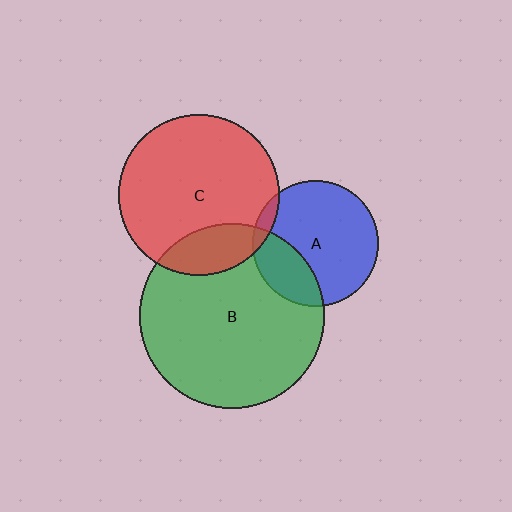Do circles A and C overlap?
Yes.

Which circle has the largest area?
Circle B (green).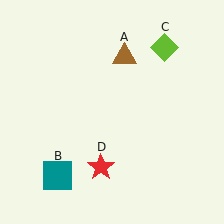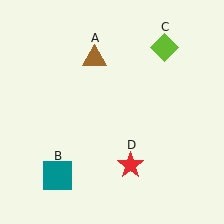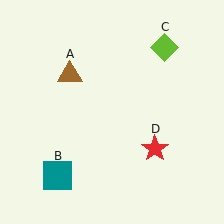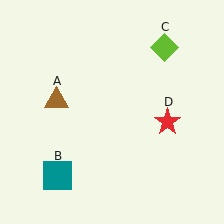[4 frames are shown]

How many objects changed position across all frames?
2 objects changed position: brown triangle (object A), red star (object D).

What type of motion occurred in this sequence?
The brown triangle (object A), red star (object D) rotated counterclockwise around the center of the scene.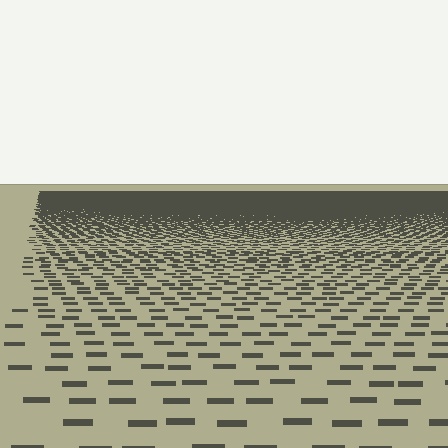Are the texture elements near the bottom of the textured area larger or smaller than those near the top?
Larger. Near the bottom, elements are closer to the viewer and appear at a bigger on-screen size.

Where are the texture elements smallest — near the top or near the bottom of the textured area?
Near the top.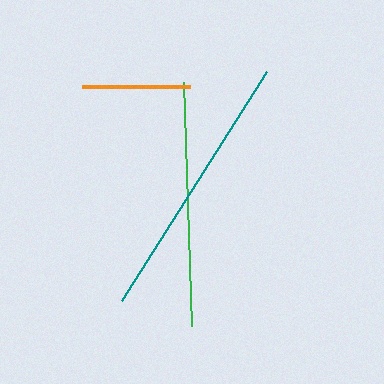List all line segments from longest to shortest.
From longest to shortest: teal, green, orange.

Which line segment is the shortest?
The orange line is the shortest at approximately 108 pixels.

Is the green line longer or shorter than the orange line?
The green line is longer than the orange line.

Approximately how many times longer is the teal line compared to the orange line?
The teal line is approximately 2.5 times the length of the orange line.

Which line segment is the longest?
The teal line is the longest at approximately 271 pixels.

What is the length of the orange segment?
The orange segment is approximately 108 pixels long.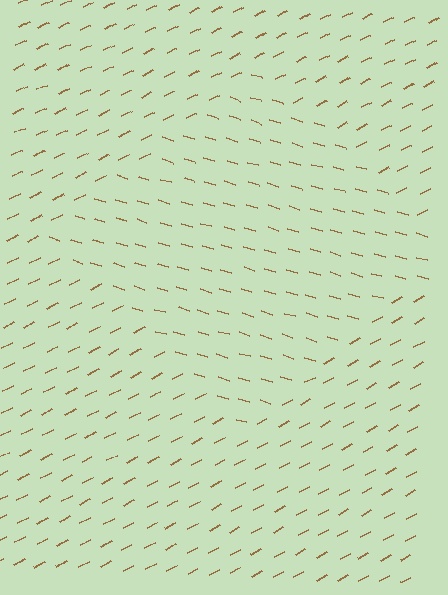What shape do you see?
I see a diamond.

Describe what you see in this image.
The image is filled with small brown line segments. A diamond region in the image has lines oriented differently from the surrounding lines, creating a visible texture boundary.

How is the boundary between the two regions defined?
The boundary is defined purely by a change in line orientation (approximately 45 degrees difference). All lines are the same color and thickness.